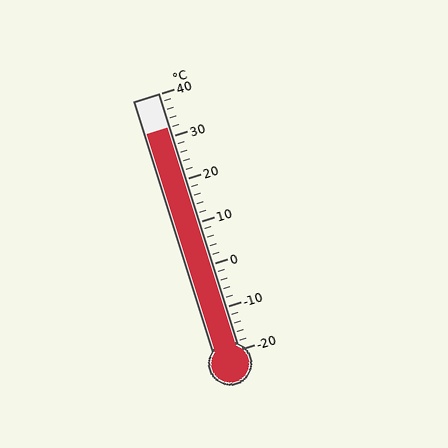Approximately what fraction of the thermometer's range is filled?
The thermometer is filled to approximately 85% of its range.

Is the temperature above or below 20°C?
The temperature is above 20°C.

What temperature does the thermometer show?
The thermometer shows approximately 32°C.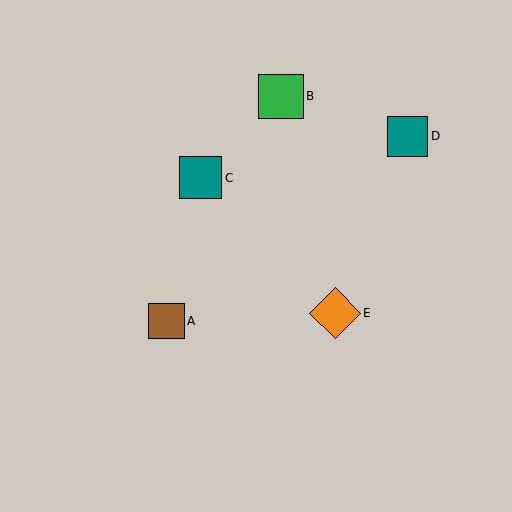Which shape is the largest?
The orange diamond (labeled E) is the largest.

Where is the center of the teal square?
The center of the teal square is at (407, 136).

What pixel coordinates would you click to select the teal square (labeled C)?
Click at (201, 178) to select the teal square C.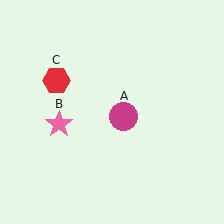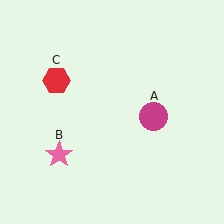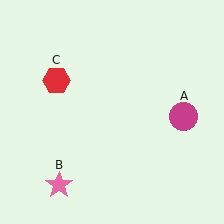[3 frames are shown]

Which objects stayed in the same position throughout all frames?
Red hexagon (object C) remained stationary.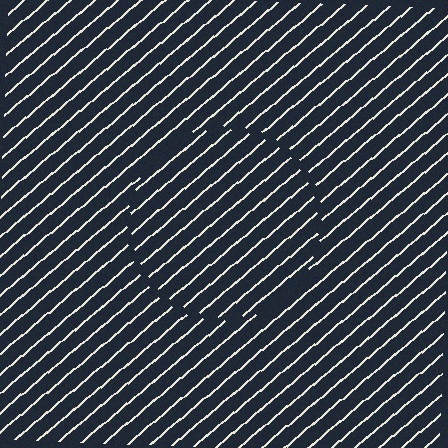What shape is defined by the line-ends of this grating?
An illusory circle. The interior of the shape contains the same grating, shifted by half a period — the contour is defined by the phase discontinuity where line-ends from the inner and outer gratings abut.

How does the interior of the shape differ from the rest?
The interior of the shape contains the same grating, shifted by half a period — the contour is defined by the phase discontinuity where line-ends from the inner and outer gratings abut.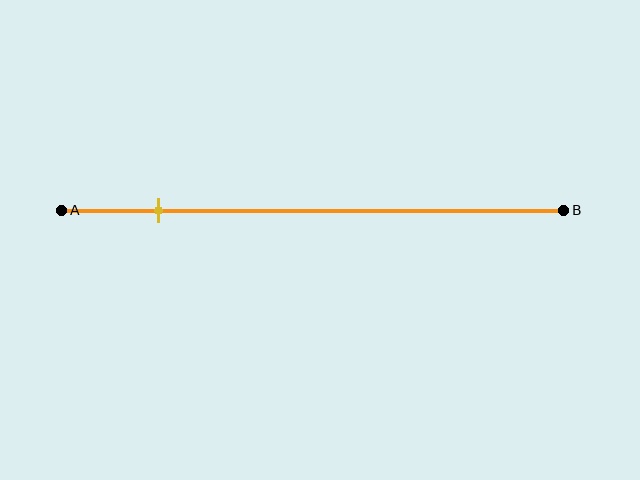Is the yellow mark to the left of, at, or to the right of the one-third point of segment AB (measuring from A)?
The yellow mark is to the left of the one-third point of segment AB.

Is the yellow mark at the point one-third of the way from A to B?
No, the mark is at about 20% from A, not at the 33% one-third point.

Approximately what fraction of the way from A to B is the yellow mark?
The yellow mark is approximately 20% of the way from A to B.